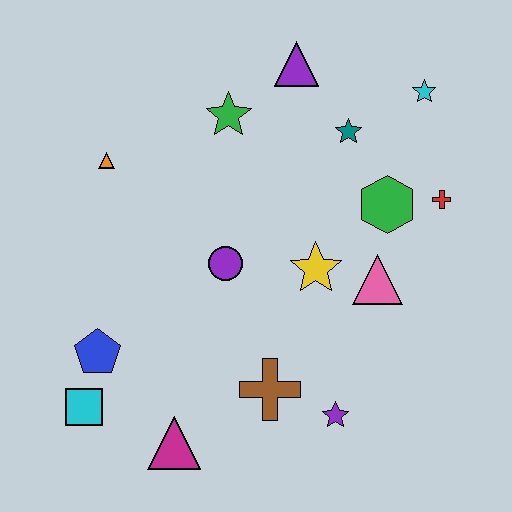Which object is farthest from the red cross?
The cyan square is farthest from the red cross.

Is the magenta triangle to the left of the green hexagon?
Yes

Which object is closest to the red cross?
The green hexagon is closest to the red cross.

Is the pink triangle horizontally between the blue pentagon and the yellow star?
No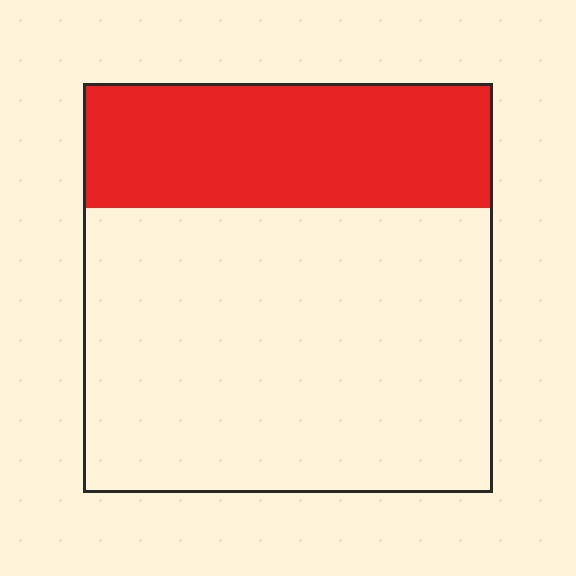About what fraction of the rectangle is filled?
About one third (1/3).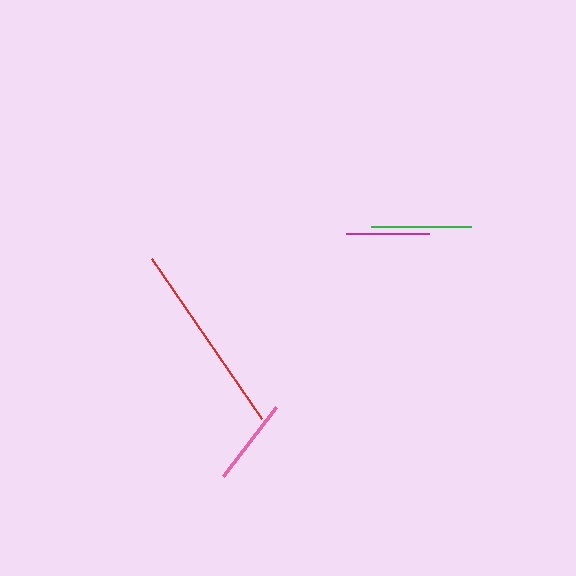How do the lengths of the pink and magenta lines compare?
The pink and magenta lines are approximately the same length.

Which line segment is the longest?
The red line is the longest at approximately 194 pixels.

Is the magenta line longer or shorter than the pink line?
The pink line is longer than the magenta line.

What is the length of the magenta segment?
The magenta segment is approximately 84 pixels long.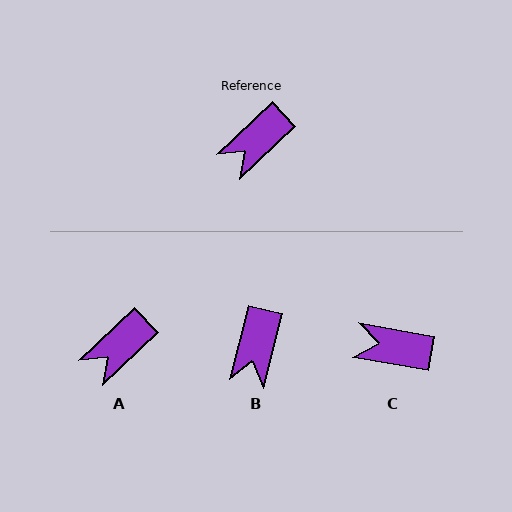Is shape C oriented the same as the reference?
No, it is off by about 53 degrees.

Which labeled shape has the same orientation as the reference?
A.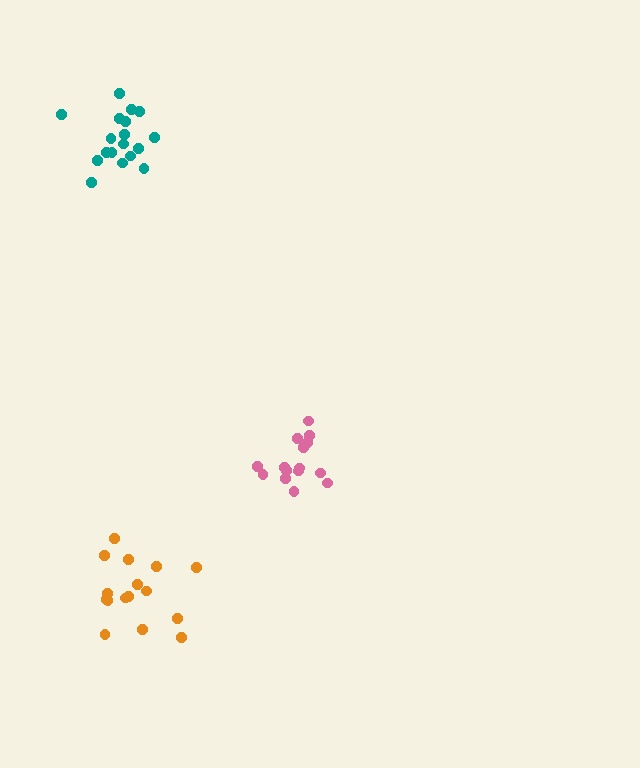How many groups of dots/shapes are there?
There are 3 groups.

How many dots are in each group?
Group 1: 18 dots, Group 2: 16 dots, Group 3: 15 dots (49 total).